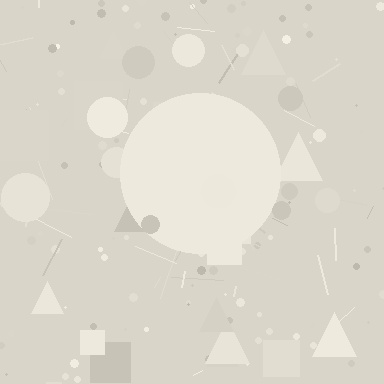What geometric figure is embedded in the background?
A circle is embedded in the background.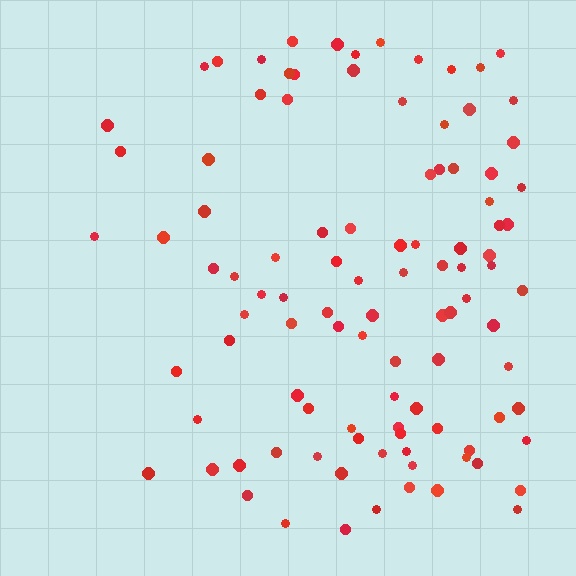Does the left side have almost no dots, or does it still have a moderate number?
Still a moderate number, just noticeably fewer than the right.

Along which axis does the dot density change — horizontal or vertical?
Horizontal.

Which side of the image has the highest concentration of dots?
The right.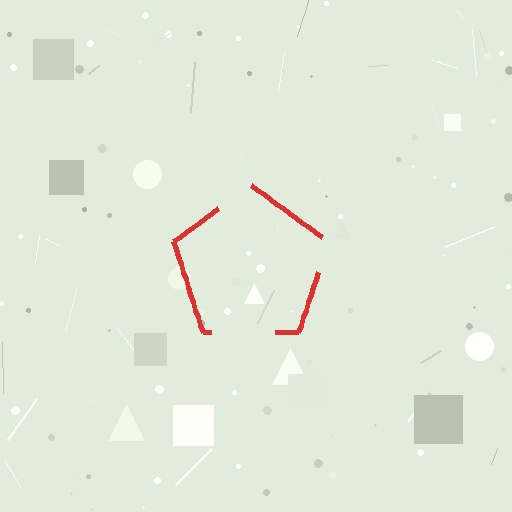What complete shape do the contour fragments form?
The contour fragments form a pentagon.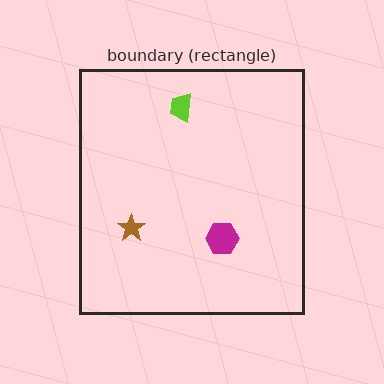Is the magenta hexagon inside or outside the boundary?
Inside.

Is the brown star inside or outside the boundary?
Inside.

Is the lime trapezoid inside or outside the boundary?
Inside.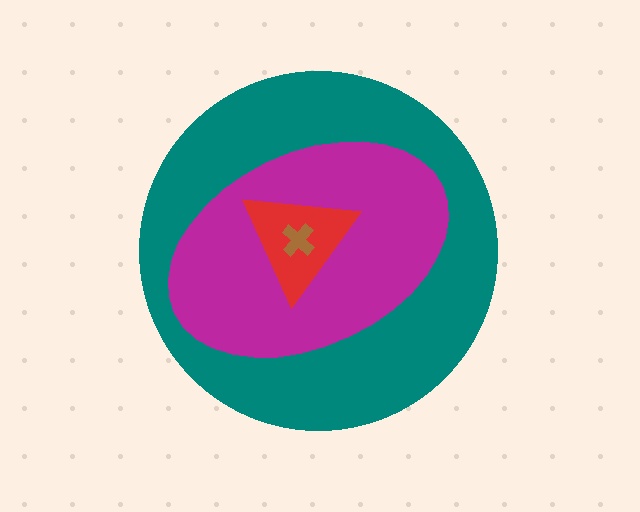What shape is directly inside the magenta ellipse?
The red triangle.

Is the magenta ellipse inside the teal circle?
Yes.